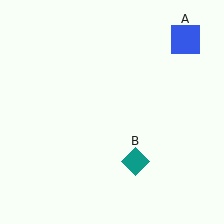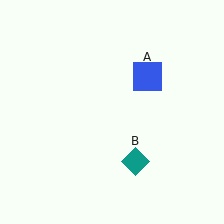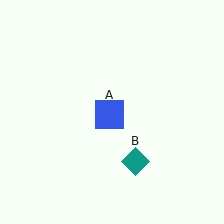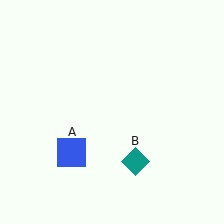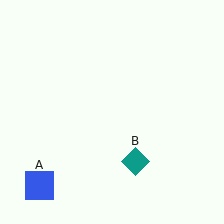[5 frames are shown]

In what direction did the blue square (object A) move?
The blue square (object A) moved down and to the left.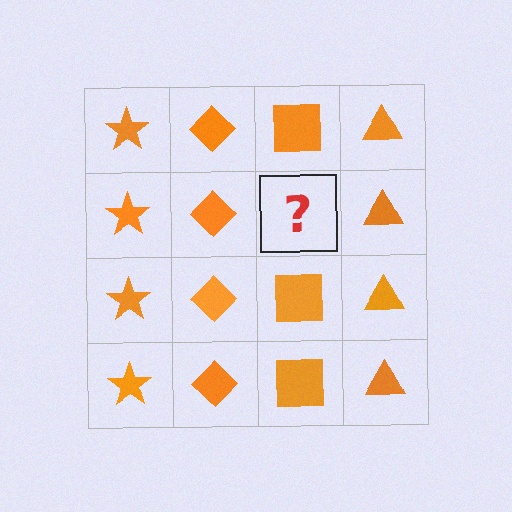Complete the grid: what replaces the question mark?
The question mark should be replaced with an orange square.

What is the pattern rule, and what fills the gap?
The rule is that each column has a consistent shape. The gap should be filled with an orange square.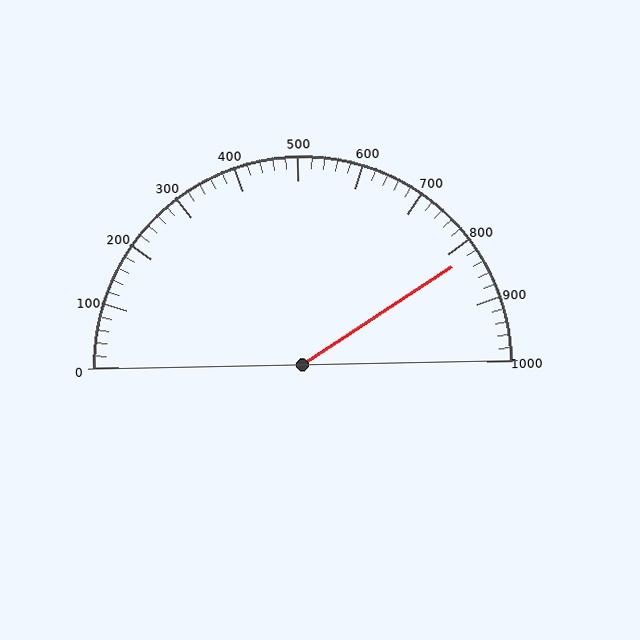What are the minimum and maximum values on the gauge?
The gauge ranges from 0 to 1000.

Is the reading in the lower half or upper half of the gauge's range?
The reading is in the upper half of the range (0 to 1000).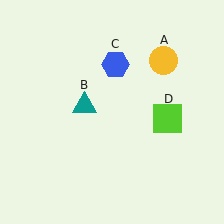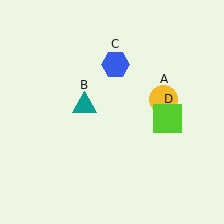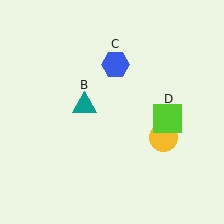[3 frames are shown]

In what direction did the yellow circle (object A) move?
The yellow circle (object A) moved down.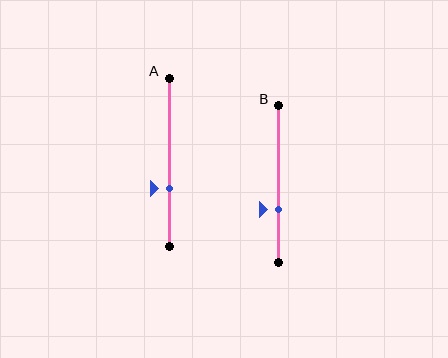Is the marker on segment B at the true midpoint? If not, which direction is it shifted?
No, the marker on segment B is shifted downward by about 16% of the segment length.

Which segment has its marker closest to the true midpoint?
Segment A has its marker closest to the true midpoint.